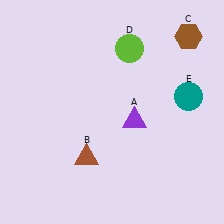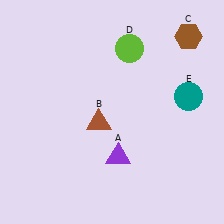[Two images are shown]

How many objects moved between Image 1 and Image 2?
2 objects moved between the two images.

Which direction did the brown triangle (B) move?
The brown triangle (B) moved up.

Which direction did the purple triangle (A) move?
The purple triangle (A) moved down.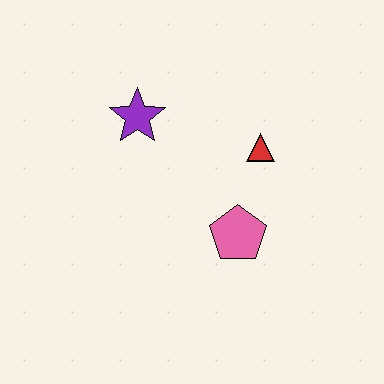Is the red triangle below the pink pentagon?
No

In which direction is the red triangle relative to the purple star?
The red triangle is to the right of the purple star.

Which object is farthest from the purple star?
The pink pentagon is farthest from the purple star.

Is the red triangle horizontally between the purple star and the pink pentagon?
No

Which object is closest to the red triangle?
The pink pentagon is closest to the red triangle.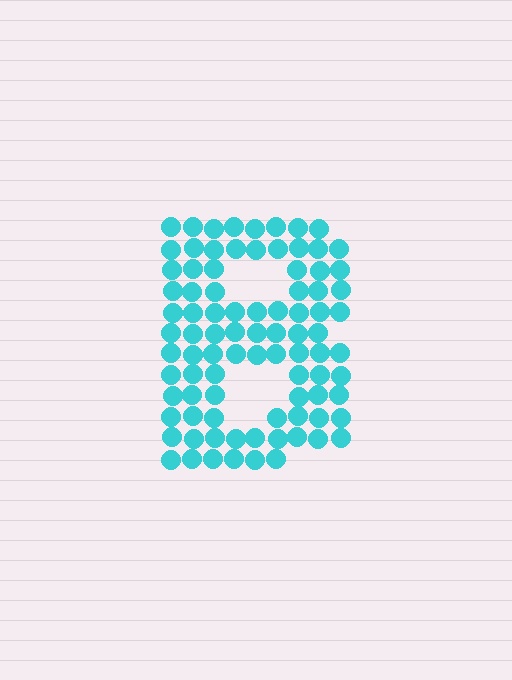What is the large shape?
The large shape is the letter B.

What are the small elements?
The small elements are circles.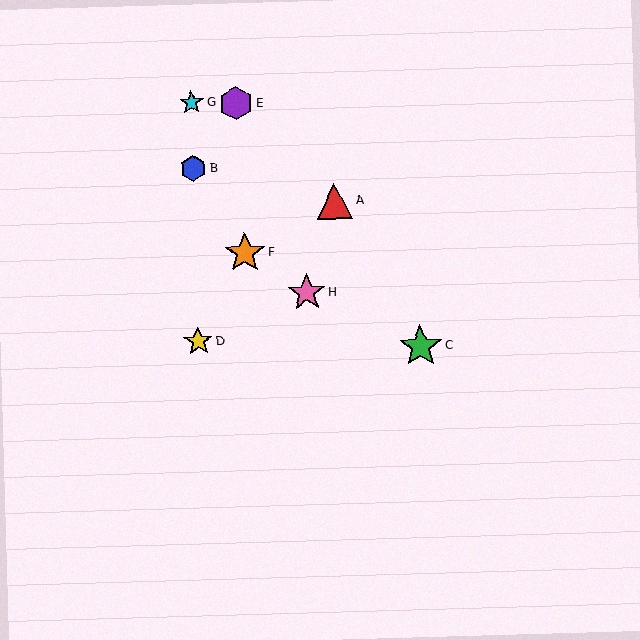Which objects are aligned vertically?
Objects B, D, G are aligned vertically.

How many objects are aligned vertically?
3 objects (B, D, G) are aligned vertically.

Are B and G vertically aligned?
Yes, both are at x≈193.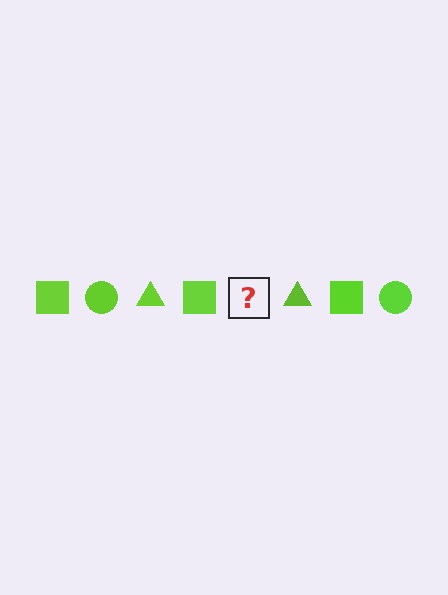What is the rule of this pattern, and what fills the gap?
The rule is that the pattern cycles through square, circle, triangle shapes in lime. The gap should be filled with a lime circle.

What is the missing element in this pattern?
The missing element is a lime circle.